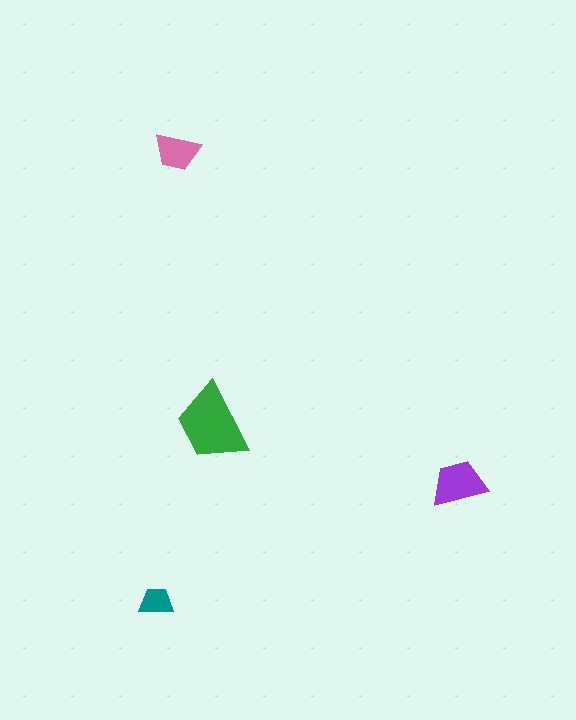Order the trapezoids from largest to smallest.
the green one, the purple one, the pink one, the teal one.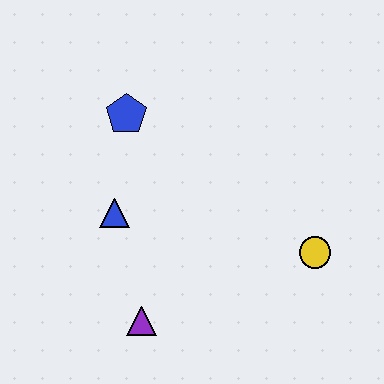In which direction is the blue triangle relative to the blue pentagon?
The blue triangle is below the blue pentagon.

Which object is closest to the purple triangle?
The blue triangle is closest to the purple triangle.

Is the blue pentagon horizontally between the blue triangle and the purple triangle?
Yes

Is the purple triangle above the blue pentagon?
No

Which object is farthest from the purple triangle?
The blue pentagon is farthest from the purple triangle.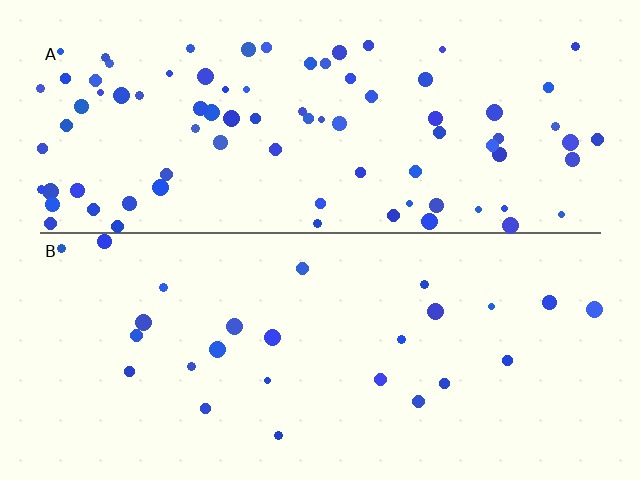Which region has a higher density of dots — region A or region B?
A (the top).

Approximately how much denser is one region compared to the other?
Approximately 3.1× — region A over region B.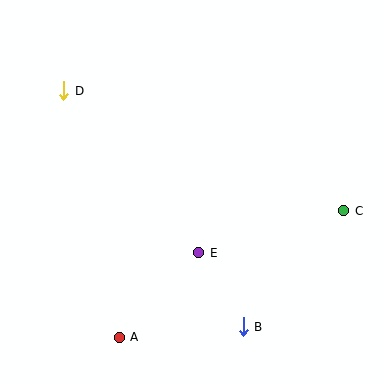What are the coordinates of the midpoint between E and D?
The midpoint between E and D is at (131, 172).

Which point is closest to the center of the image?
Point E at (199, 253) is closest to the center.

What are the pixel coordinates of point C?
Point C is at (344, 211).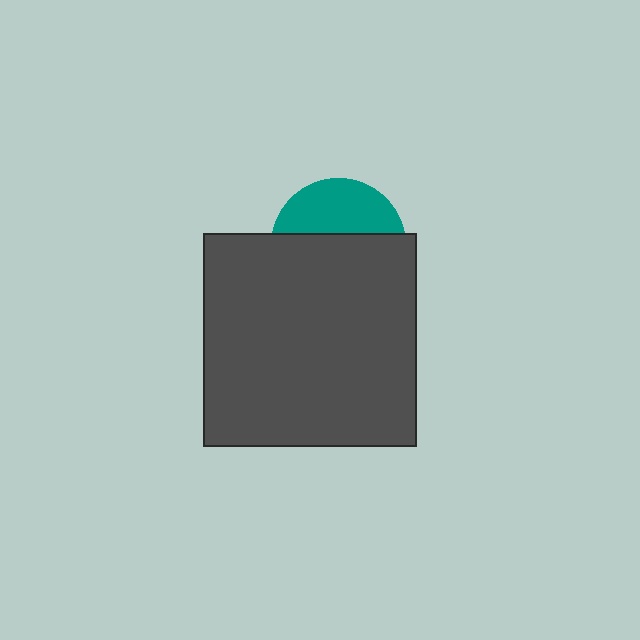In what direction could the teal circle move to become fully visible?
The teal circle could move up. That would shift it out from behind the dark gray square entirely.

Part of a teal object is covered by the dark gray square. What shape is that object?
It is a circle.